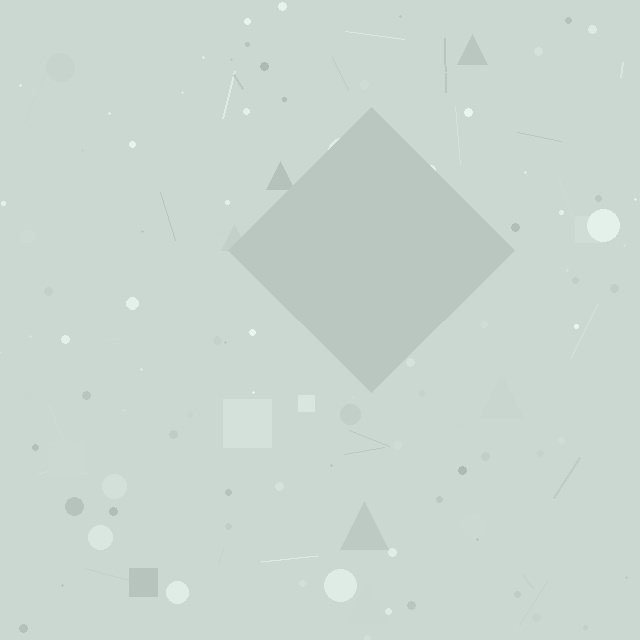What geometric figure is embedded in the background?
A diamond is embedded in the background.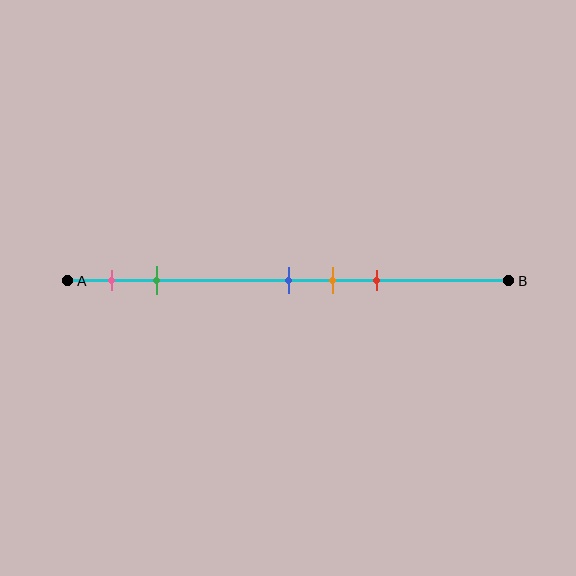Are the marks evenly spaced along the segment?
No, the marks are not evenly spaced.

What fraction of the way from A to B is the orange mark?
The orange mark is approximately 60% (0.6) of the way from A to B.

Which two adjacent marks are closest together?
The blue and orange marks are the closest adjacent pair.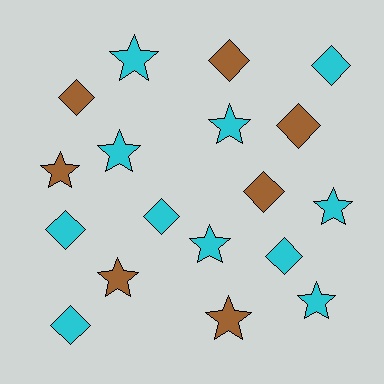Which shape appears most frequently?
Diamond, with 9 objects.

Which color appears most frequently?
Cyan, with 11 objects.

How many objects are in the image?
There are 18 objects.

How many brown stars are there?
There are 3 brown stars.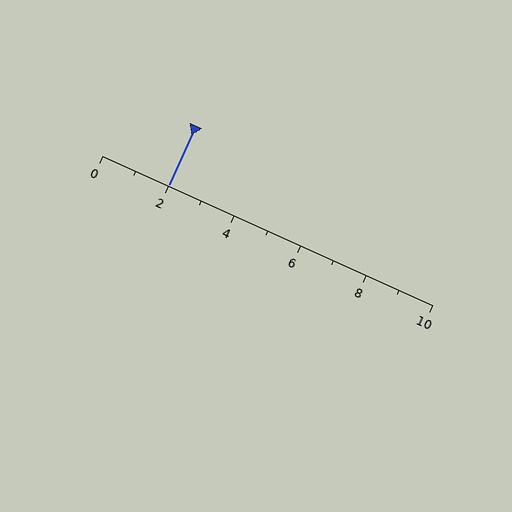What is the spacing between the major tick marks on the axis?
The major ticks are spaced 2 apart.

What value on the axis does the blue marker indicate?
The marker indicates approximately 2.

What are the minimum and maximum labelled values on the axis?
The axis runs from 0 to 10.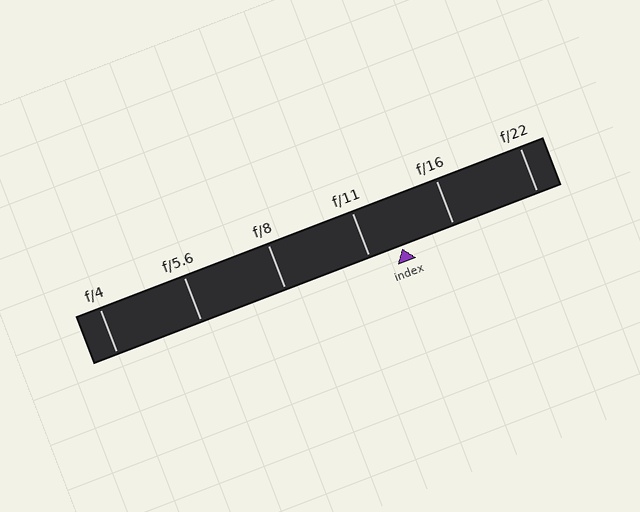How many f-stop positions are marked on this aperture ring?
There are 6 f-stop positions marked.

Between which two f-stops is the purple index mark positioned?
The index mark is between f/11 and f/16.